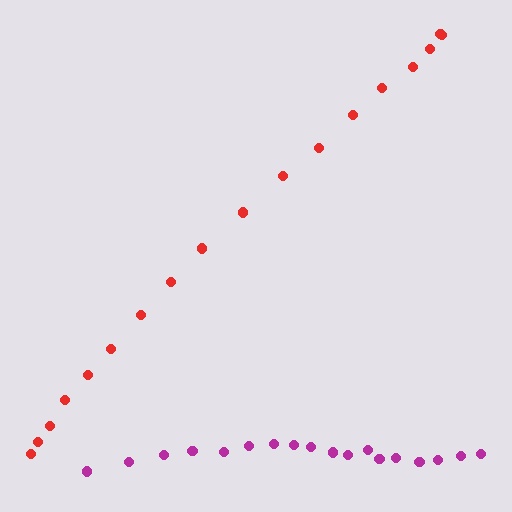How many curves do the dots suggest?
There are 2 distinct paths.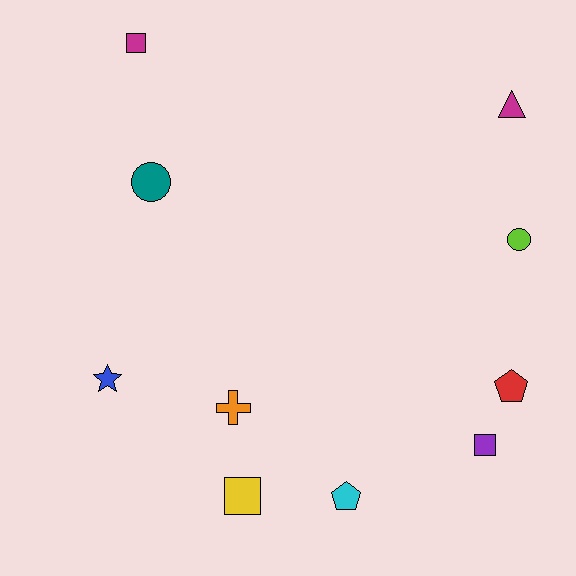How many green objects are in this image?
There are no green objects.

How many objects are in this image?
There are 10 objects.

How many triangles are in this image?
There is 1 triangle.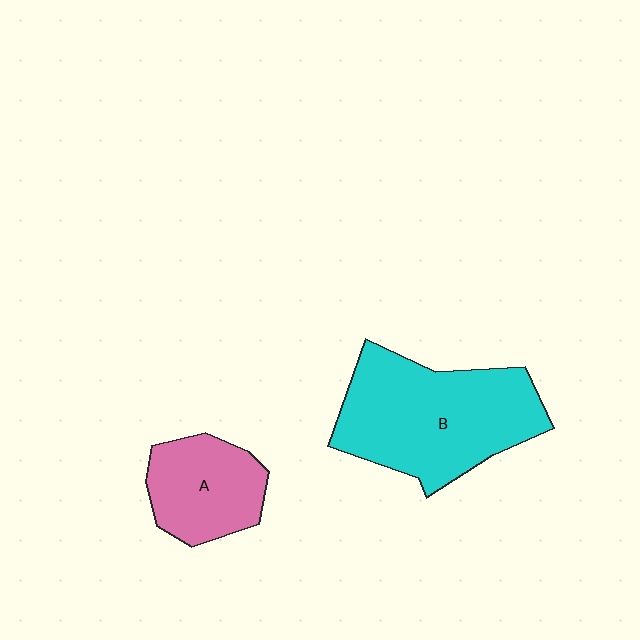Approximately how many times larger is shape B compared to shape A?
Approximately 1.9 times.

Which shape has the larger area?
Shape B (cyan).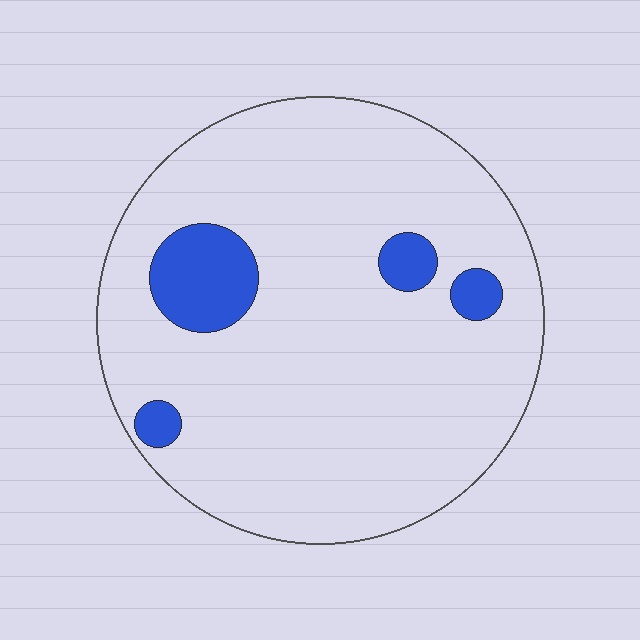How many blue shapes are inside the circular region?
4.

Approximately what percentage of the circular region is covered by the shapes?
Approximately 10%.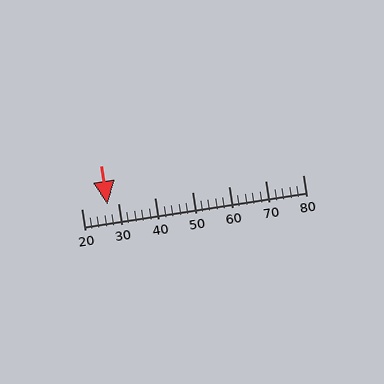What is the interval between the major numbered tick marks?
The major tick marks are spaced 10 units apart.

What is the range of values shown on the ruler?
The ruler shows values from 20 to 80.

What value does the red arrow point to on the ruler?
The red arrow points to approximately 27.